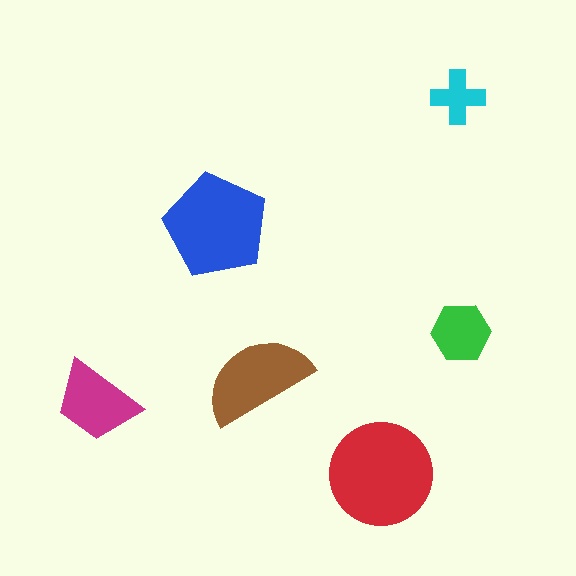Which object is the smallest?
The cyan cross.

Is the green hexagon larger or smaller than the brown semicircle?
Smaller.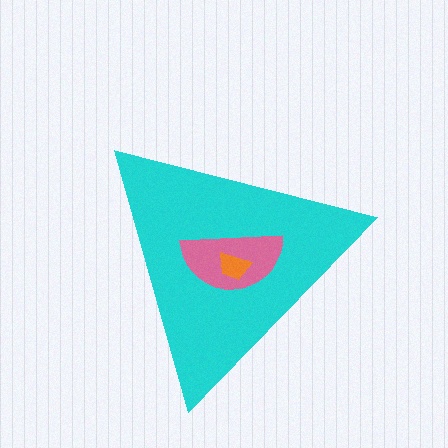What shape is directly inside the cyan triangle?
The pink semicircle.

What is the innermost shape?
The orange trapezoid.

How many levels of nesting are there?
3.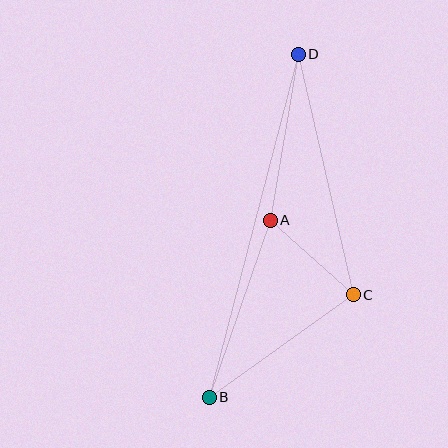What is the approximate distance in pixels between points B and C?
The distance between B and C is approximately 177 pixels.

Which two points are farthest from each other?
Points B and D are farthest from each other.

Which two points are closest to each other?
Points A and C are closest to each other.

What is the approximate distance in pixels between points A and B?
The distance between A and B is approximately 187 pixels.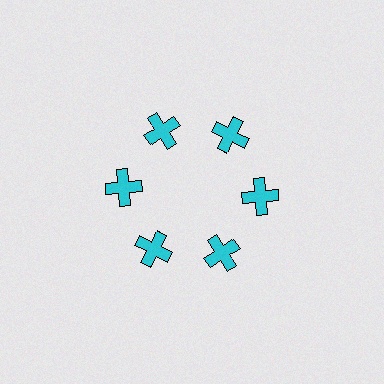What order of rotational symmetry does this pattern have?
This pattern has 6-fold rotational symmetry.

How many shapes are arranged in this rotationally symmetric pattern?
There are 6 shapes, arranged in 6 groups of 1.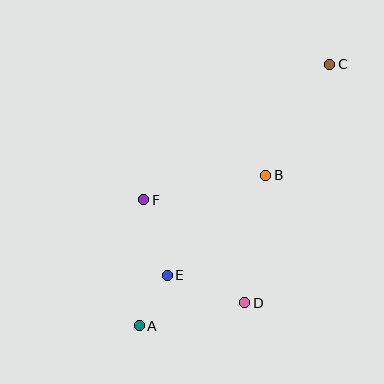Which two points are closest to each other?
Points A and E are closest to each other.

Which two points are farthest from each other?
Points A and C are farthest from each other.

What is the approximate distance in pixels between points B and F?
The distance between B and F is approximately 124 pixels.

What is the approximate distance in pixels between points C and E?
The distance between C and E is approximately 266 pixels.